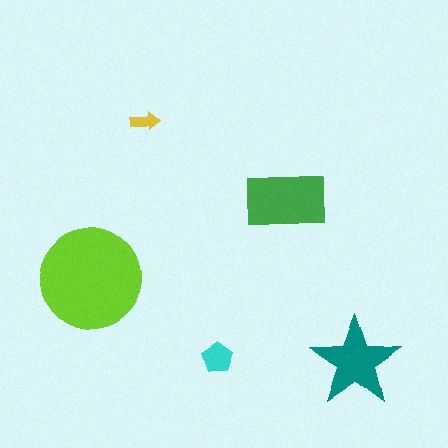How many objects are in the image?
There are 5 objects in the image.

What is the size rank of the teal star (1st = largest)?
3rd.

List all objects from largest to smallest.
The lime circle, the green rectangle, the teal star, the cyan pentagon, the yellow arrow.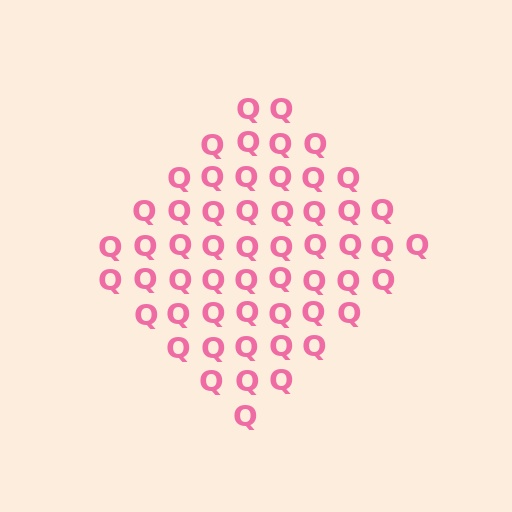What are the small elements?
The small elements are letter Q's.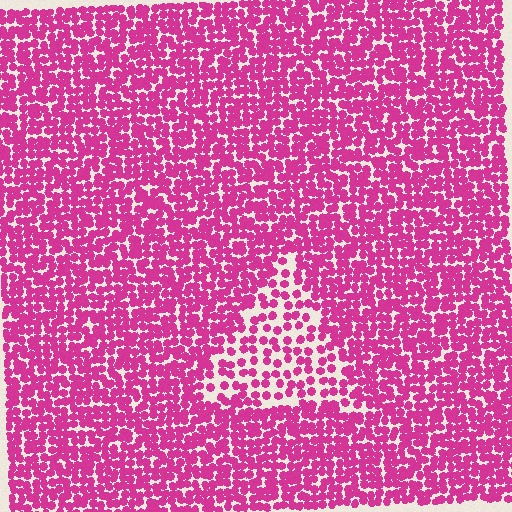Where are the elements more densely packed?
The elements are more densely packed outside the triangle boundary.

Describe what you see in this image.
The image contains small magenta elements arranged at two different densities. A triangle-shaped region is visible where the elements are less densely packed than the surrounding area.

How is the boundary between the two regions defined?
The boundary is defined by a change in element density (approximately 2.0x ratio). All elements are the same color, size, and shape.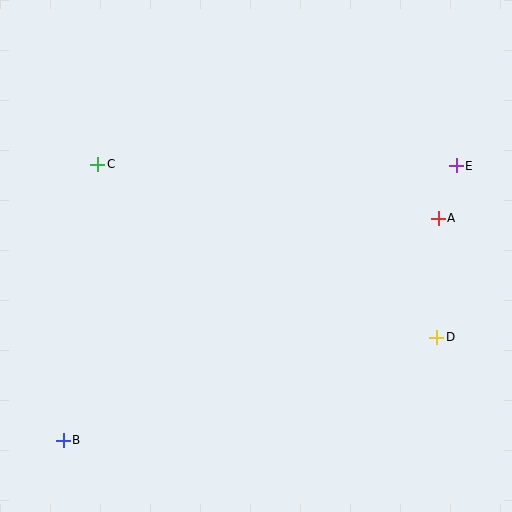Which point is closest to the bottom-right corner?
Point D is closest to the bottom-right corner.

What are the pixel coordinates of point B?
Point B is at (63, 440).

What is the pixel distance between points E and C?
The distance between E and C is 359 pixels.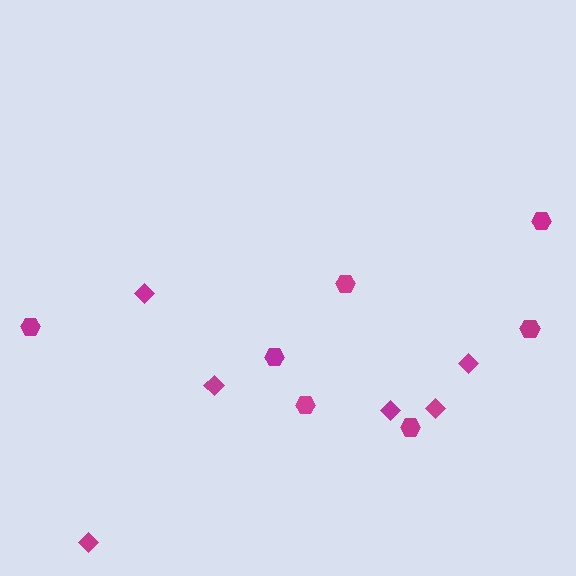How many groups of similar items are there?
There are 2 groups: one group of hexagons (7) and one group of diamonds (6).